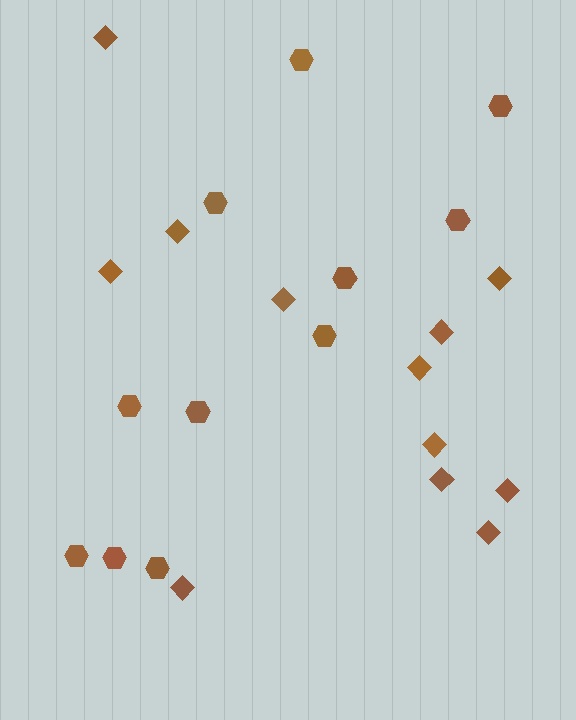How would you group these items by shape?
There are 2 groups: one group of hexagons (11) and one group of diamonds (12).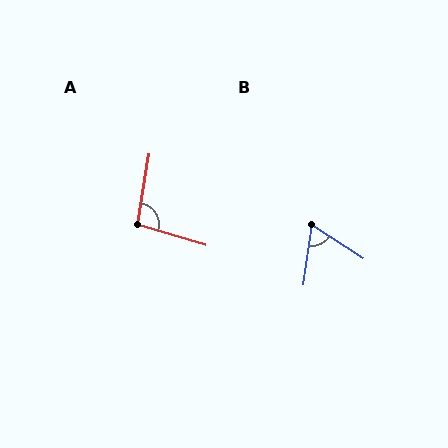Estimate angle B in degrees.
Approximately 65 degrees.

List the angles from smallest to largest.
B (65°), A (98°).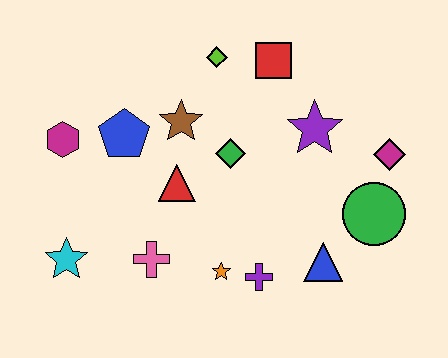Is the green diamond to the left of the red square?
Yes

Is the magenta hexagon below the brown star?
Yes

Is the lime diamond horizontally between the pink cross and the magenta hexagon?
No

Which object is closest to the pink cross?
The orange star is closest to the pink cross.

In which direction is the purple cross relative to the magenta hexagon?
The purple cross is to the right of the magenta hexagon.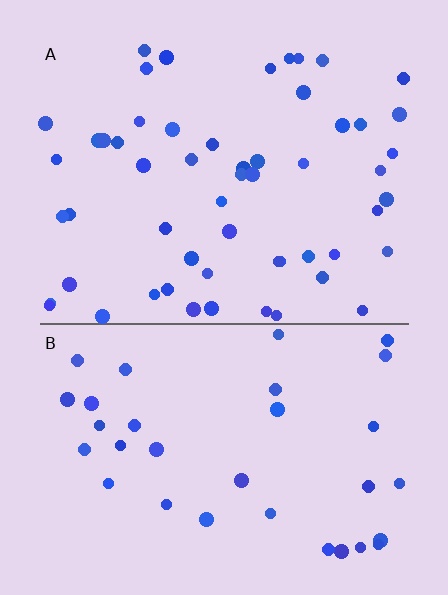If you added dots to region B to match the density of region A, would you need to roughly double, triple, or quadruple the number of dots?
Approximately double.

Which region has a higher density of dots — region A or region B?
A (the top).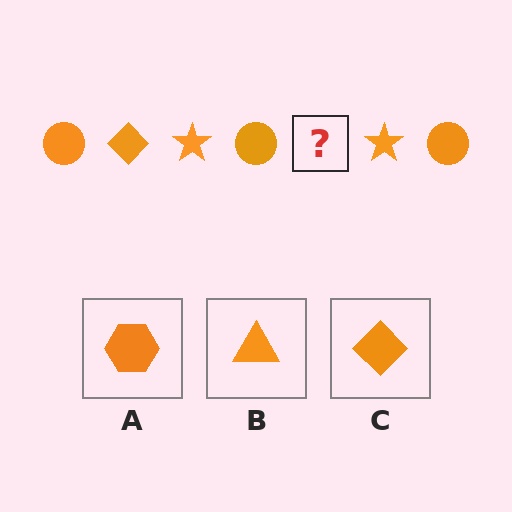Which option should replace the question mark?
Option C.